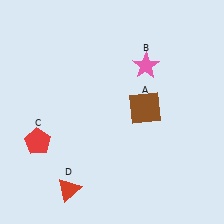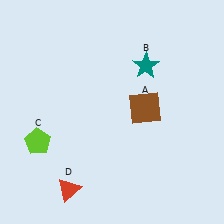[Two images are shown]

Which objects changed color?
B changed from pink to teal. C changed from red to lime.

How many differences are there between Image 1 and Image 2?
There are 2 differences between the two images.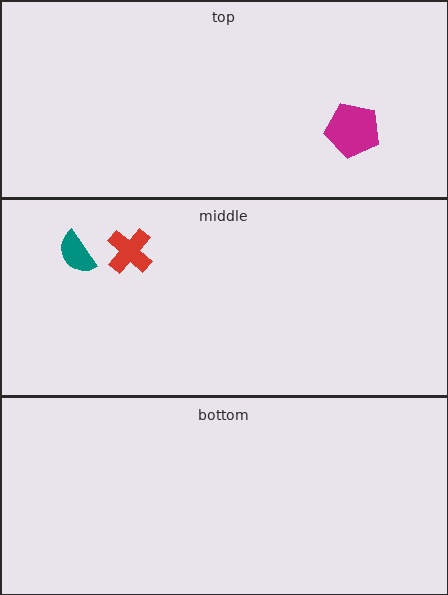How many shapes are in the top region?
1.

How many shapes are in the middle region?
2.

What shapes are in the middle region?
The red cross, the teal semicircle.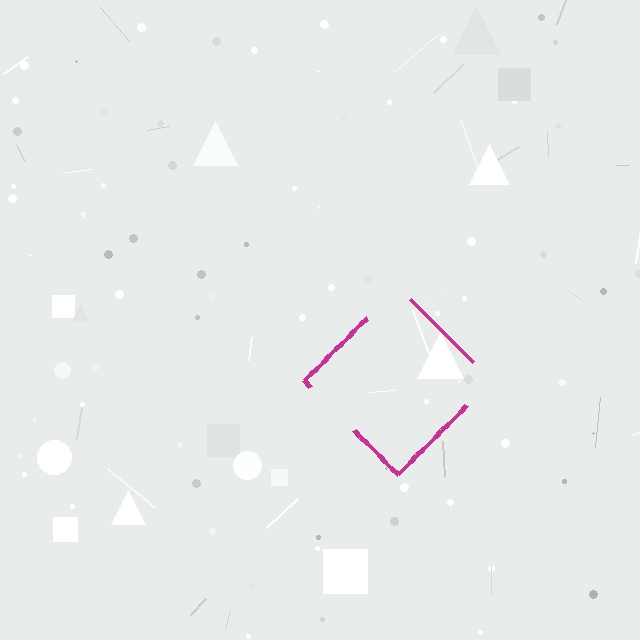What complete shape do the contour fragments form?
The contour fragments form a diamond.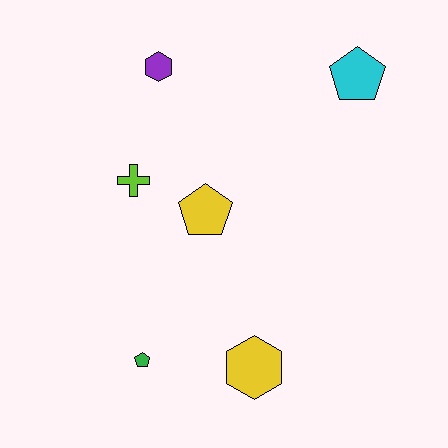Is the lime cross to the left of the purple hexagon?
Yes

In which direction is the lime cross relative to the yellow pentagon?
The lime cross is to the left of the yellow pentagon.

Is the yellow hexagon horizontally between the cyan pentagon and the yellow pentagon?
Yes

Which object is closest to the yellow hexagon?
The green pentagon is closest to the yellow hexagon.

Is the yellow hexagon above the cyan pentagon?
No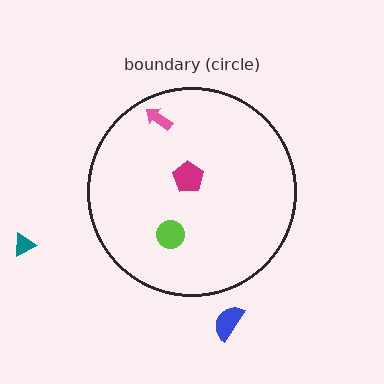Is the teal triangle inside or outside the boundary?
Outside.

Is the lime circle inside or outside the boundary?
Inside.